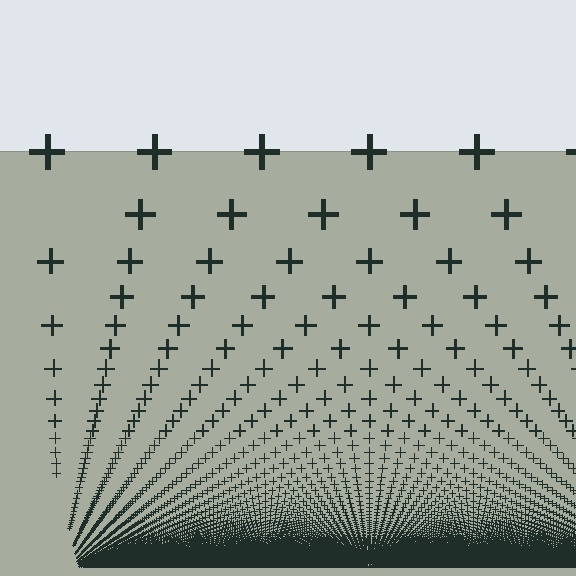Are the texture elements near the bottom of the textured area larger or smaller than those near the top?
Smaller. The gradient is inverted — elements near the bottom are smaller and denser.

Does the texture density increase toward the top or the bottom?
Density increases toward the bottom.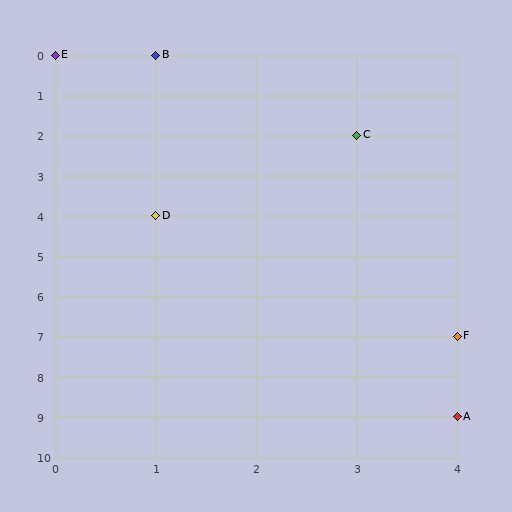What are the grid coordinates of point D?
Point D is at grid coordinates (1, 4).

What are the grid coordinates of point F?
Point F is at grid coordinates (4, 7).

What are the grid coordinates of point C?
Point C is at grid coordinates (3, 2).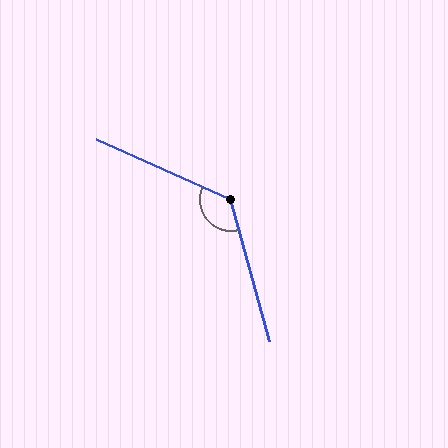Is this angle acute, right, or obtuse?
It is obtuse.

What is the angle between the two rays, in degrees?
Approximately 130 degrees.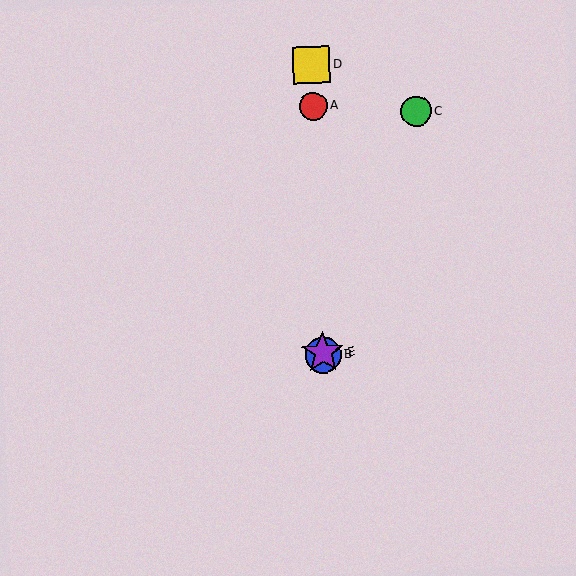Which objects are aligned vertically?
Objects A, B, D, E are aligned vertically.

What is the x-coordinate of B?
Object B is at x≈323.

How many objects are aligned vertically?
4 objects (A, B, D, E) are aligned vertically.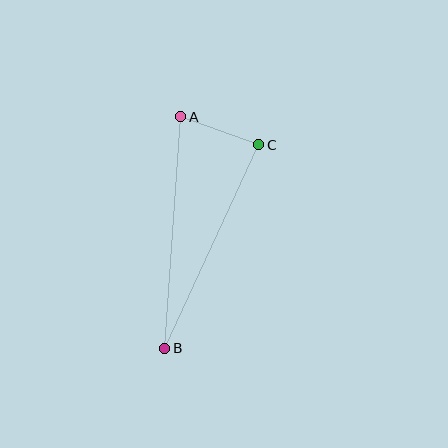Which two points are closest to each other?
Points A and C are closest to each other.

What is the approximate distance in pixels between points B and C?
The distance between B and C is approximately 224 pixels.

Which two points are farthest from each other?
Points A and B are farthest from each other.